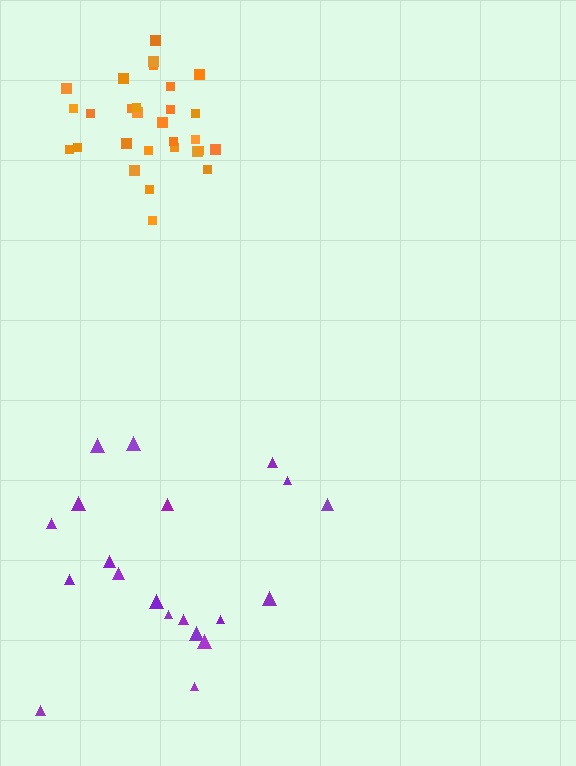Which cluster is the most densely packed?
Orange.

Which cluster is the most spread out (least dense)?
Purple.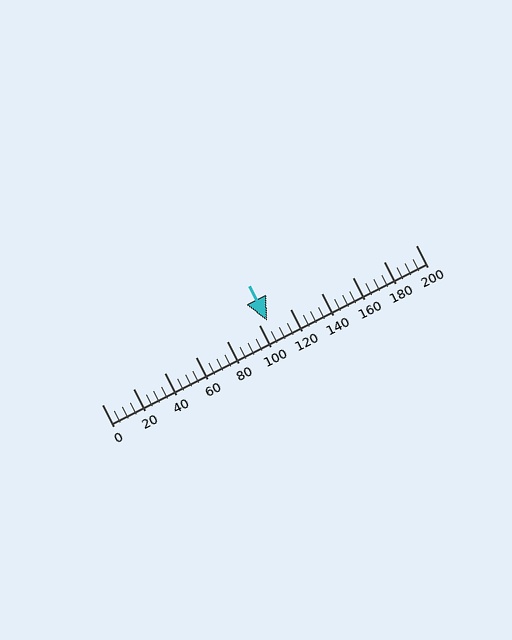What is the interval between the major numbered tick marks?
The major tick marks are spaced 20 units apart.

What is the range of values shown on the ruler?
The ruler shows values from 0 to 200.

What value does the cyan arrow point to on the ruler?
The cyan arrow points to approximately 105.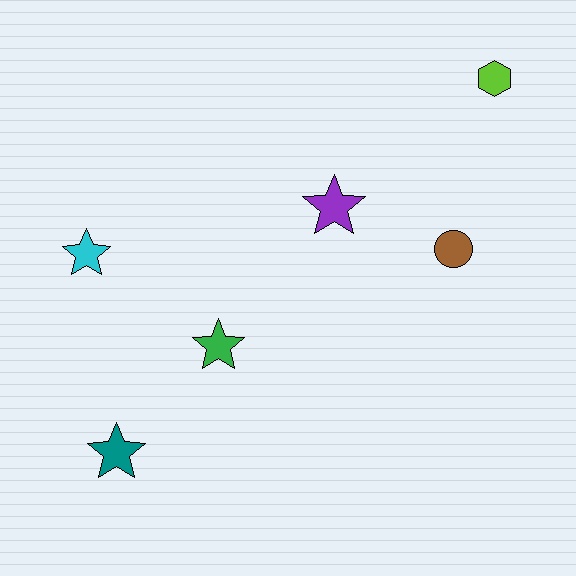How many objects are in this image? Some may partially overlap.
There are 6 objects.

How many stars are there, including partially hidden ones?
There are 4 stars.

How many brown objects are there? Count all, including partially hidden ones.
There is 1 brown object.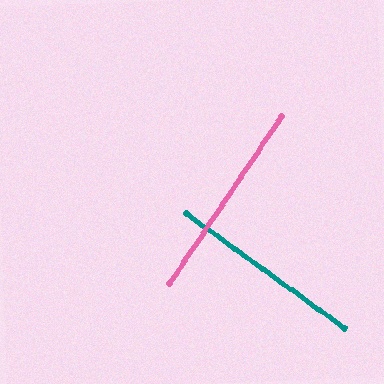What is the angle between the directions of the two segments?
Approximately 88 degrees.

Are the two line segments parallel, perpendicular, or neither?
Perpendicular — they meet at approximately 88°.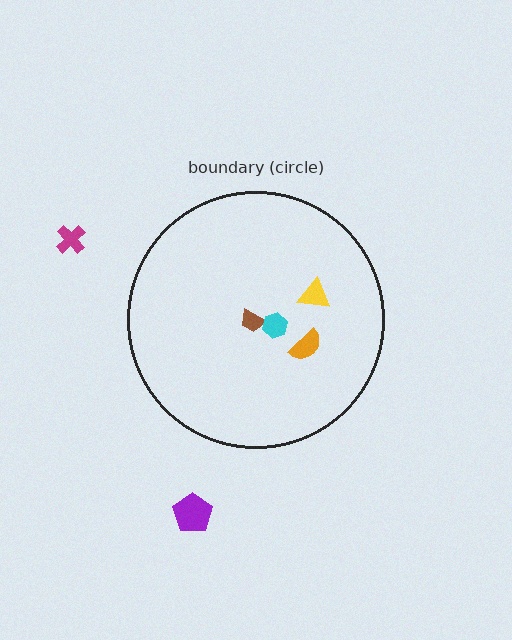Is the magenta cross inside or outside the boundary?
Outside.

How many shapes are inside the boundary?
4 inside, 2 outside.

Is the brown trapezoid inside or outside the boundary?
Inside.